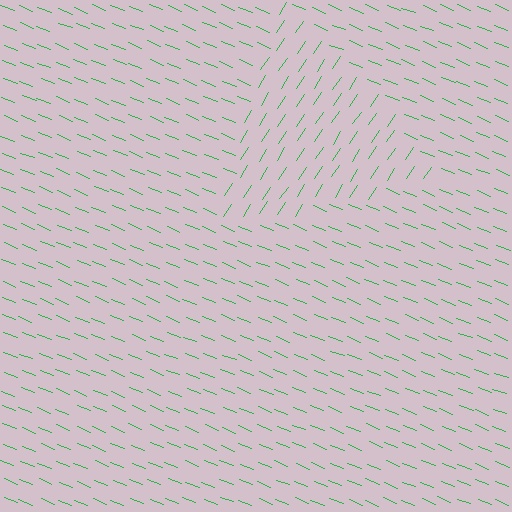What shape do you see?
I see a triangle.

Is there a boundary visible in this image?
Yes, there is a texture boundary formed by a change in line orientation.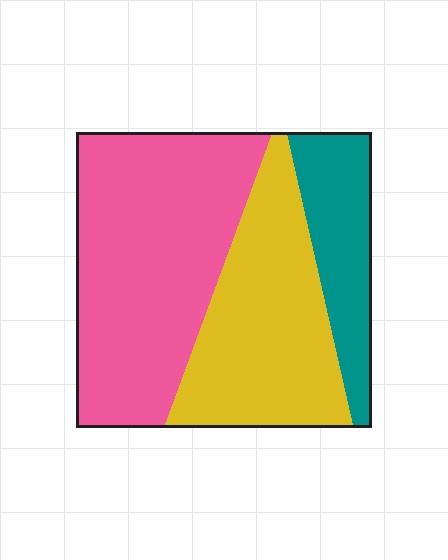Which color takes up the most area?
Pink, at roughly 50%.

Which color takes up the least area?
Teal, at roughly 20%.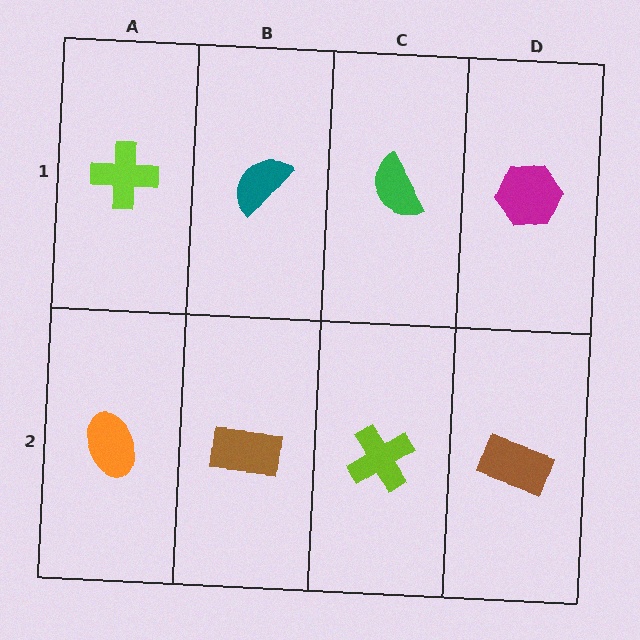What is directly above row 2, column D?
A magenta hexagon.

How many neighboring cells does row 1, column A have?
2.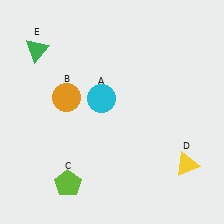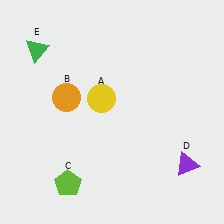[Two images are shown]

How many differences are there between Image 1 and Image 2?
There are 2 differences between the two images.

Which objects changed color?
A changed from cyan to yellow. D changed from yellow to purple.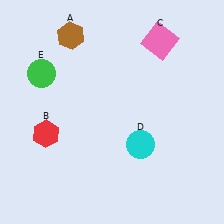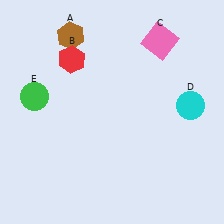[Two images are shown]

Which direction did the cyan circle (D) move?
The cyan circle (D) moved right.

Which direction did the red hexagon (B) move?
The red hexagon (B) moved up.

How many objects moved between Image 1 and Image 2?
3 objects moved between the two images.